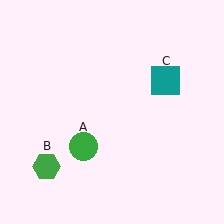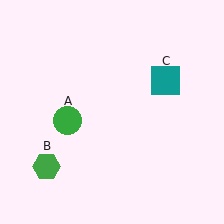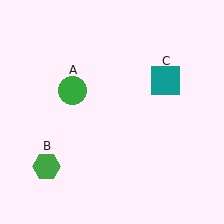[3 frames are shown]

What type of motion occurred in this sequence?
The green circle (object A) rotated clockwise around the center of the scene.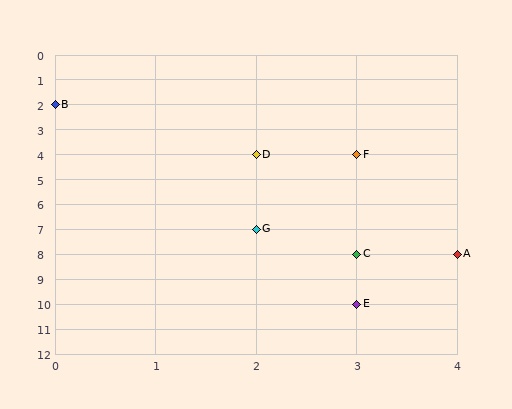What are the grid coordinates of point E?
Point E is at grid coordinates (3, 10).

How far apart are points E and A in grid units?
Points E and A are 1 column and 2 rows apart (about 2.2 grid units diagonally).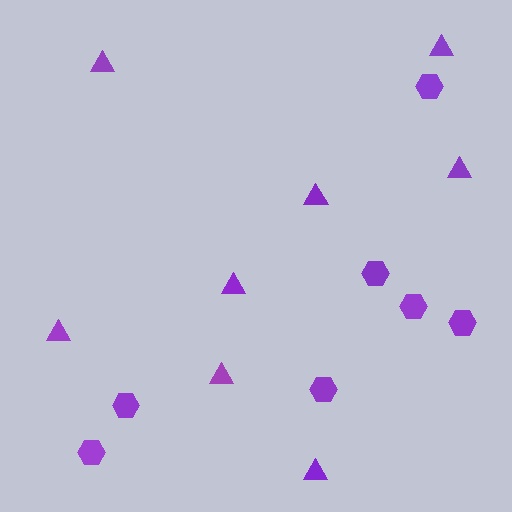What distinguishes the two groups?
There are 2 groups: one group of hexagons (7) and one group of triangles (8).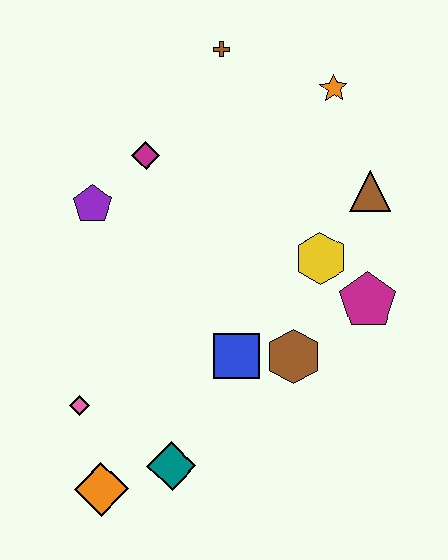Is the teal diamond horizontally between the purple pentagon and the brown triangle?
Yes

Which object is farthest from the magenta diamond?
The orange diamond is farthest from the magenta diamond.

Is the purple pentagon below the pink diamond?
No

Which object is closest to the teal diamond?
The orange diamond is closest to the teal diamond.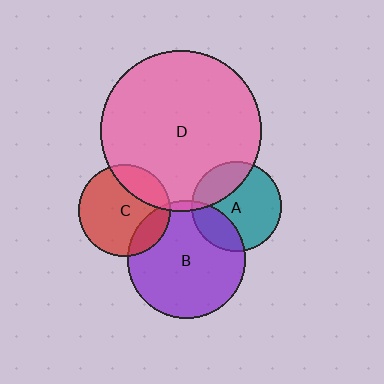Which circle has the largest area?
Circle D (pink).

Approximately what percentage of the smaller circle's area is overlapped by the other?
Approximately 25%.